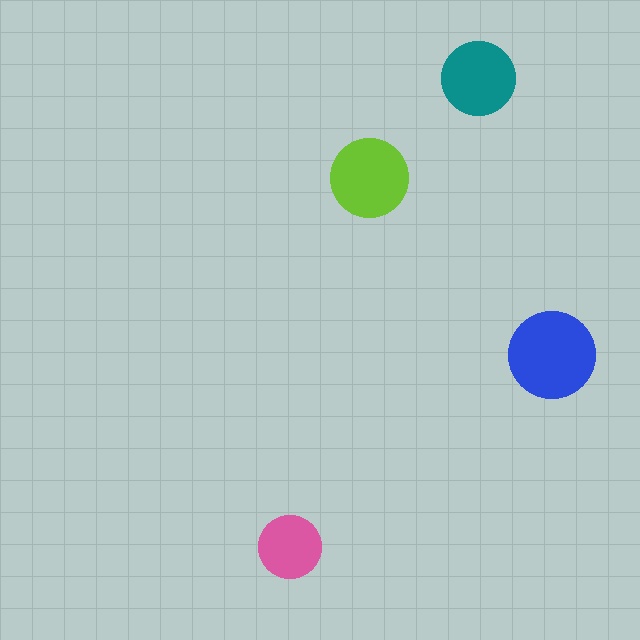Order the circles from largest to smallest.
the blue one, the lime one, the teal one, the pink one.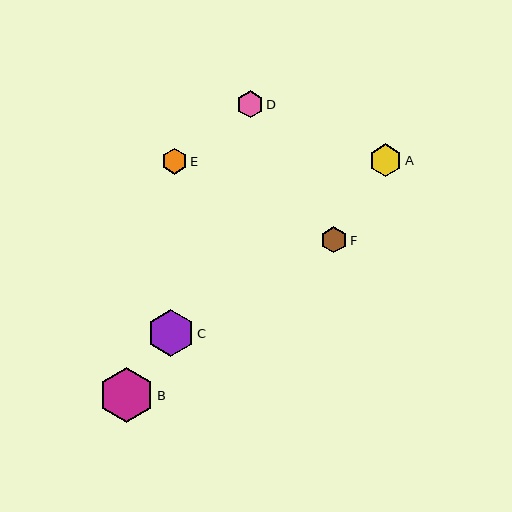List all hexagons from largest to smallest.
From largest to smallest: B, C, A, D, F, E.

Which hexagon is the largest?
Hexagon B is the largest with a size of approximately 55 pixels.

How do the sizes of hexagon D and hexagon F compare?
Hexagon D and hexagon F are approximately the same size.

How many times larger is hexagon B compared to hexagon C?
Hexagon B is approximately 1.2 times the size of hexagon C.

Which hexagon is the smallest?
Hexagon E is the smallest with a size of approximately 26 pixels.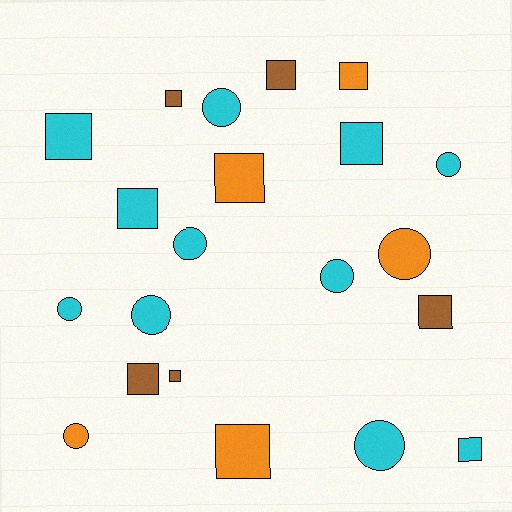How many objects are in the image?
There are 21 objects.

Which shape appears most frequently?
Square, with 12 objects.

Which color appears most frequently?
Cyan, with 11 objects.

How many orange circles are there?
There are 2 orange circles.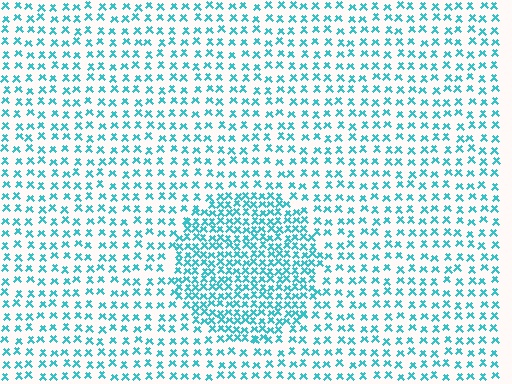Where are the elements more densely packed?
The elements are more densely packed inside the circle boundary.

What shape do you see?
I see a circle.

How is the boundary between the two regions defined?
The boundary is defined by a change in element density (approximately 2.1x ratio). All elements are the same color, size, and shape.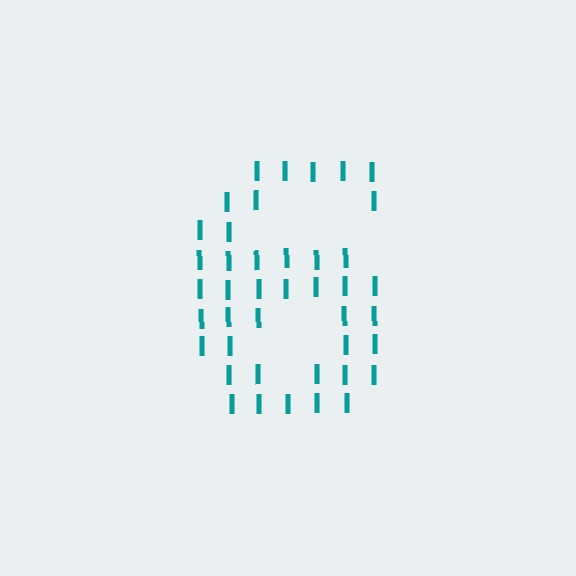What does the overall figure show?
The overall figure shows the digit 6.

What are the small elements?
The small elements are letter I's.